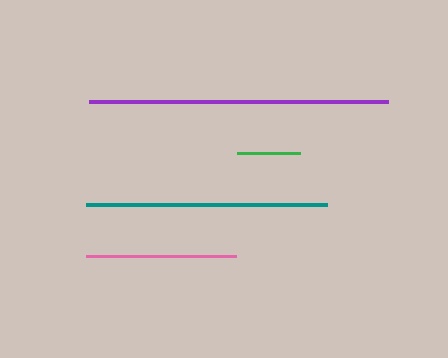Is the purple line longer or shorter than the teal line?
The purple line is longer than the teal line.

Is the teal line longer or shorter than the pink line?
The teal line is longer than the pink line.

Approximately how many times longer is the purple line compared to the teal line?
The purple line is approximately 1.2 times the length of the teal line.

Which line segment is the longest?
The purple line is the longest at approximately 298 pixels.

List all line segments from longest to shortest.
From longest to shortest: purple, teal, pink, green.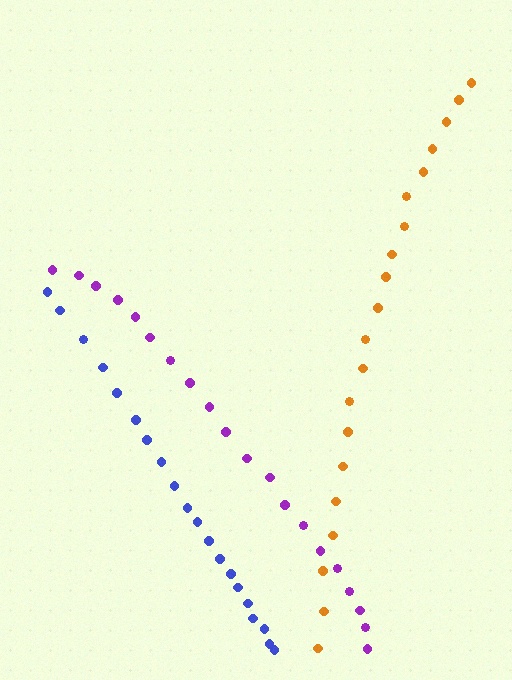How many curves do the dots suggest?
There are 3 distinct paths.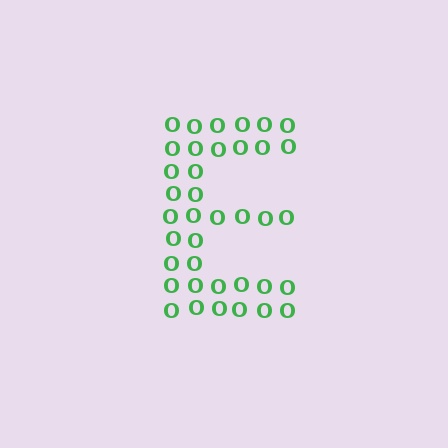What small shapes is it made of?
It is made of small letter O's.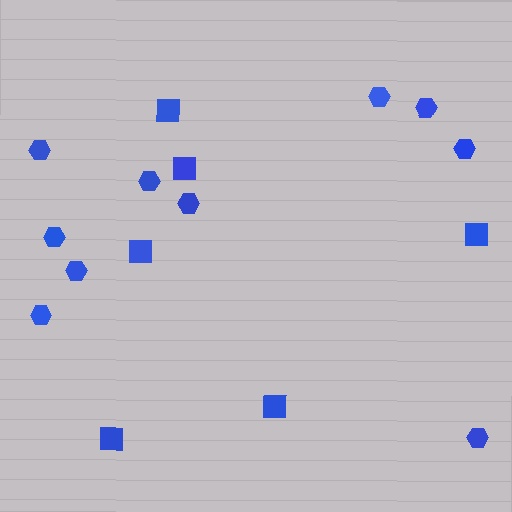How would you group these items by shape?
There are 2 groups: one group of squares (6) and one group of hexagons (10).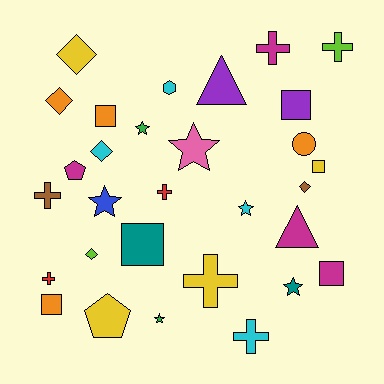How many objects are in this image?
There are 30 objects.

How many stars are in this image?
There are 6 stars.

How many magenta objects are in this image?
There are 4 magenta objects.